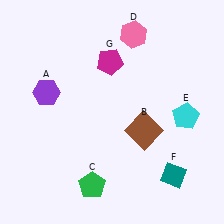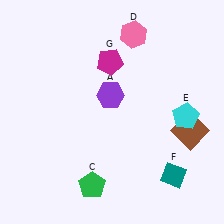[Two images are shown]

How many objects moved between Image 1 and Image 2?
2 objects moved between the two images.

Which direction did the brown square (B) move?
The brown square (B) moved right.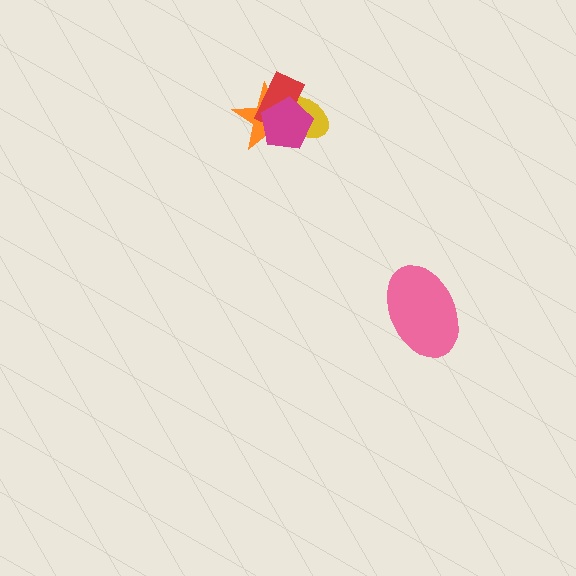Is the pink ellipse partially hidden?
No, no other shape covers it.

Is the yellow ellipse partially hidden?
Yes, it is partially covered by another shape.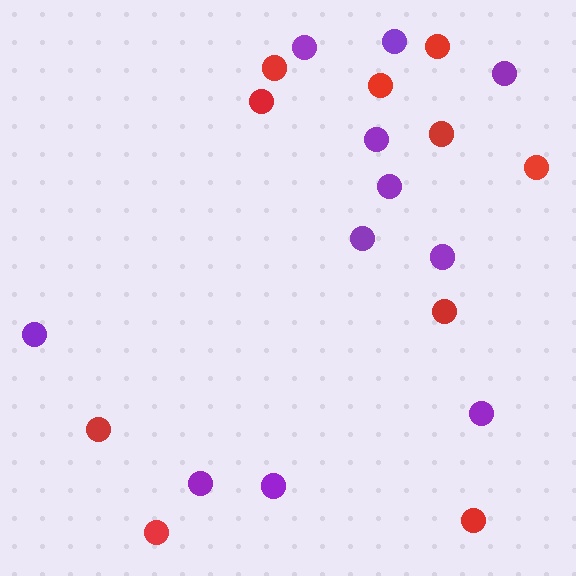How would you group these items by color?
There are 2 groups: one group of red circles (10) and one group of purple circles (11).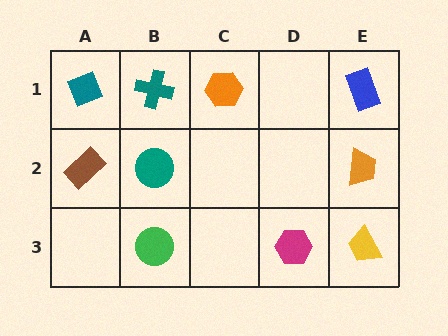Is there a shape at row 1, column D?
No, that cell is empty.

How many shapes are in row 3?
3 shapes.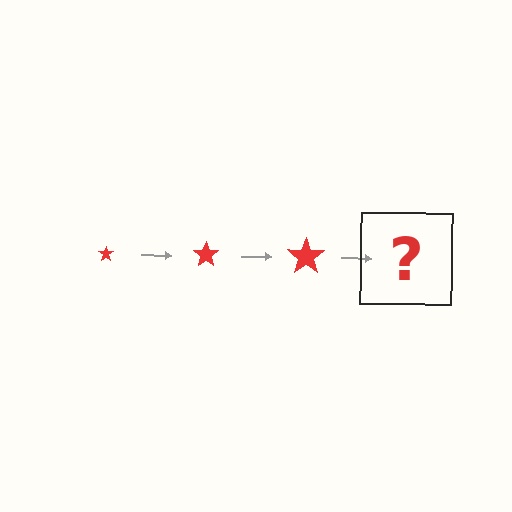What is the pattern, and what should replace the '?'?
The pattern is that the star gets progressively larger each step. The '?' should be a red star, larger than the previous one.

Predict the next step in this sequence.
The next step is a red star, larger than the previous one.